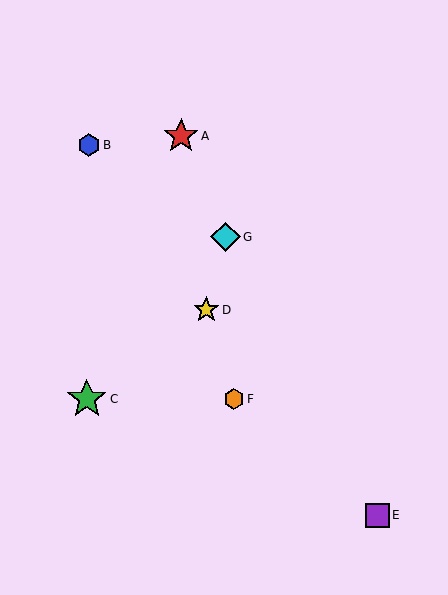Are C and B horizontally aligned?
No, C is at y≈399 and B is at y≈145.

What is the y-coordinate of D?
Object D is at y≈310.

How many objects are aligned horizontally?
2 objects (C, F) are aligned horizontally.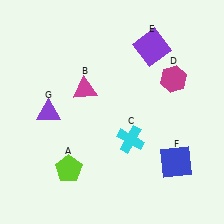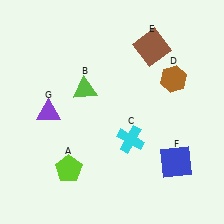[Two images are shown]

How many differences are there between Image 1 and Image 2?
There are 3 differences between the two images.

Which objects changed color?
B changed from magenta to lime. D changed from magenta to brown. E changed from purple to brown.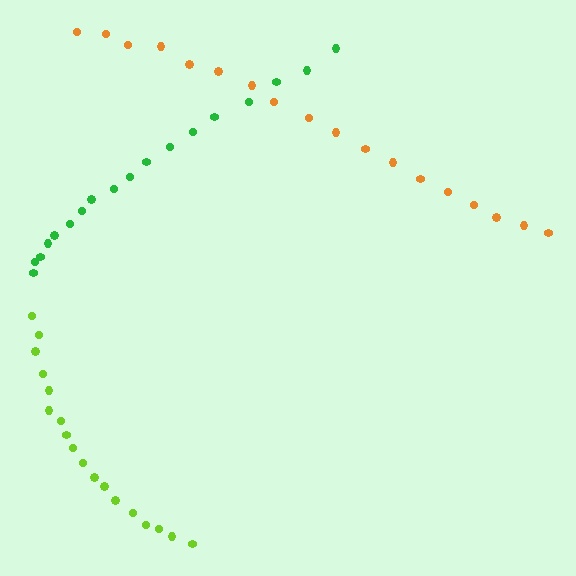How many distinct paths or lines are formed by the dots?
There are 3 distinct paths.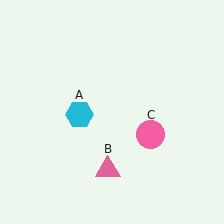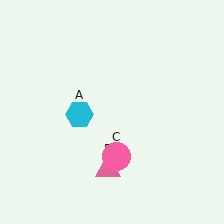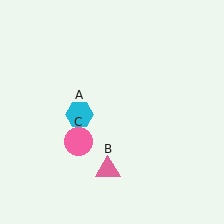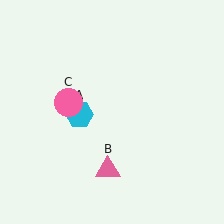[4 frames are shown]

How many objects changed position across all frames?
1 object changed position: pink circle (object C).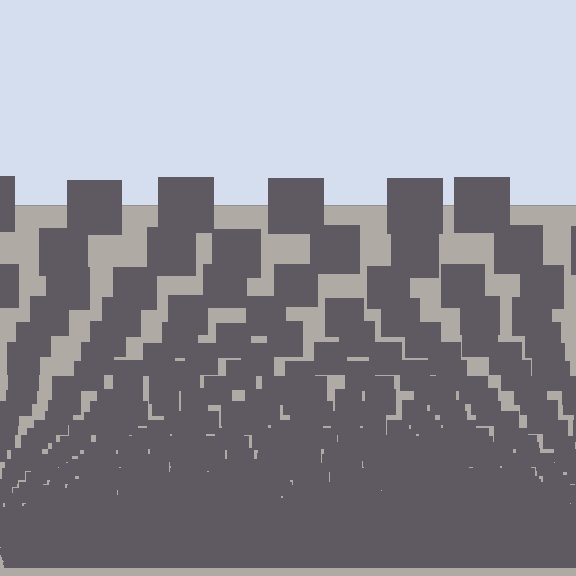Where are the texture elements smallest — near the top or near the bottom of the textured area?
Near the bottom.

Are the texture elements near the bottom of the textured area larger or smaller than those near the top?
Smaller. The gradient is inverted — elements near the bottom are smaller and denser.